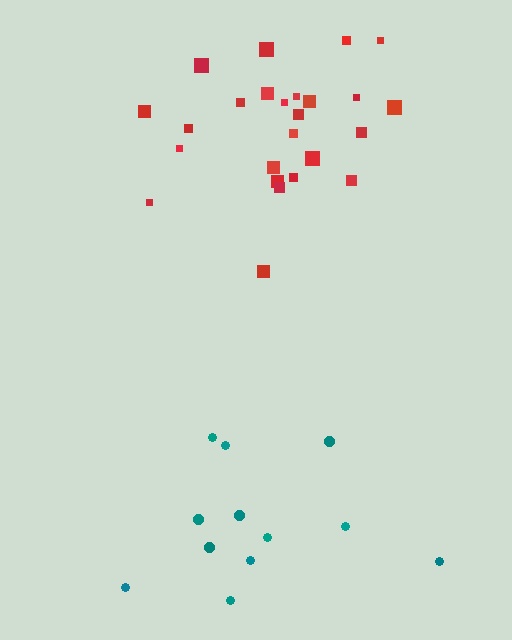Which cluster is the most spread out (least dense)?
Teal.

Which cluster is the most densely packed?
Red.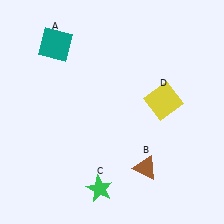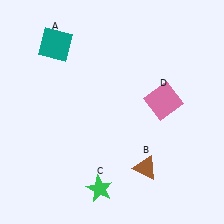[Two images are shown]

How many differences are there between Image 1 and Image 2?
There is 1 difference between the two images.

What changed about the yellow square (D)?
In Image 1, D is yellow. In Image 2, it changed to pink.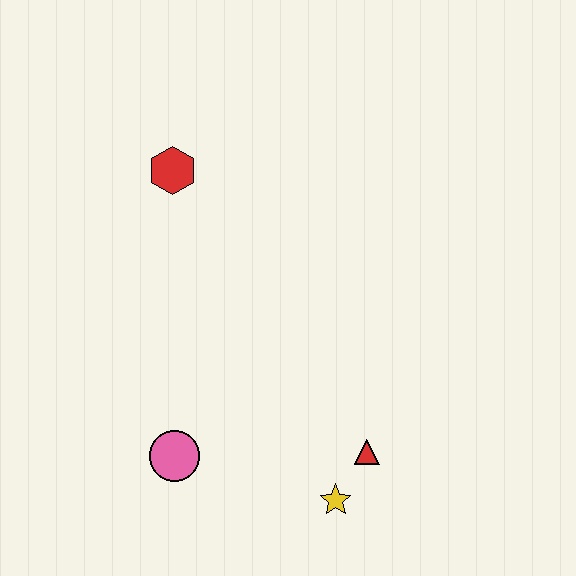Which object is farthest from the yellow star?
The red hexagon is farthest from the yellow star.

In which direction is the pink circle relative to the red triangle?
The pink circle is to the left of the red triangle.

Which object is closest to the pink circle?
The yellow star is closest to the pink circle.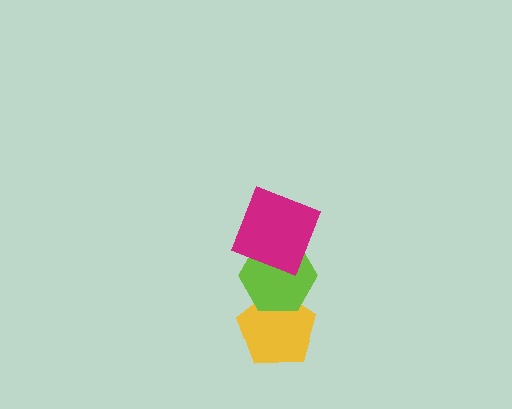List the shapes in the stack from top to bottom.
From top to bottom: the magenta square, the lime hexagon, the yellow pentagon.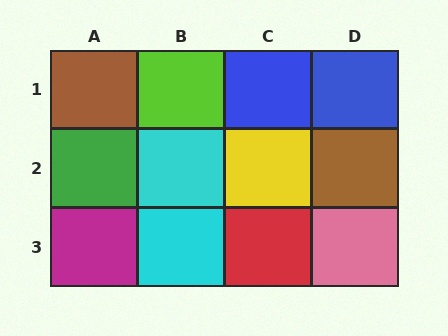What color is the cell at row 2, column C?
Yellow.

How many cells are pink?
1 cell is pink.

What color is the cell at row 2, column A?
Green.